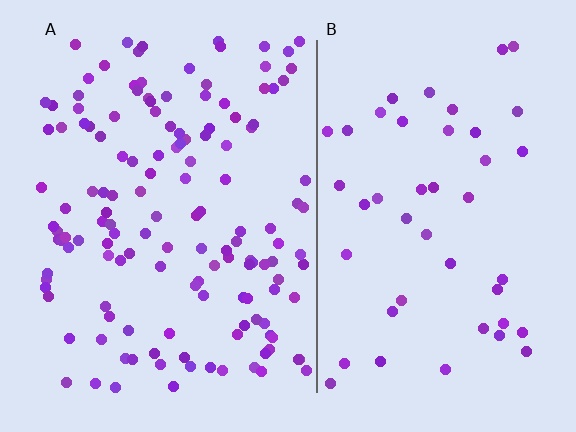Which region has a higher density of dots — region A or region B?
A (the left).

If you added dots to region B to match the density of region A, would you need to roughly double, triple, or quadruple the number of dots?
Approximately triple.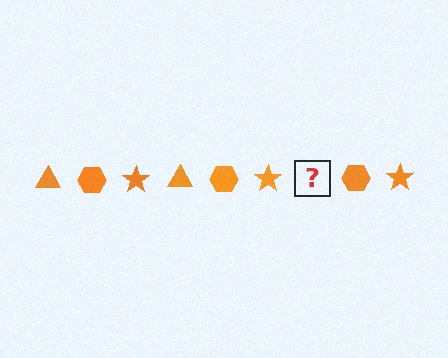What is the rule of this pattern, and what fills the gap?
The rule is that the pattern cycles through triangle, hexagon, star shapes in orange. The gap should be filled with an orange triangle.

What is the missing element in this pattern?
The missing element is an orange triangle.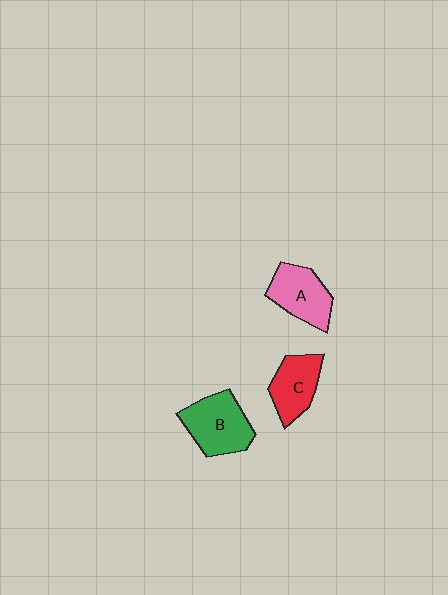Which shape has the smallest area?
Shape C (red).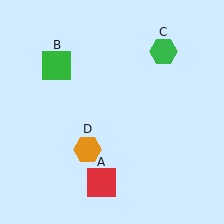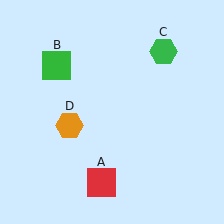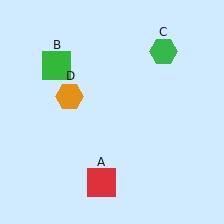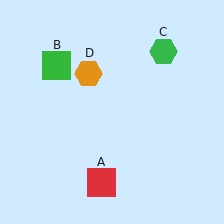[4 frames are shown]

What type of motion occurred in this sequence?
The orange hexagon (object D) rotated clockwise around the center of the scene.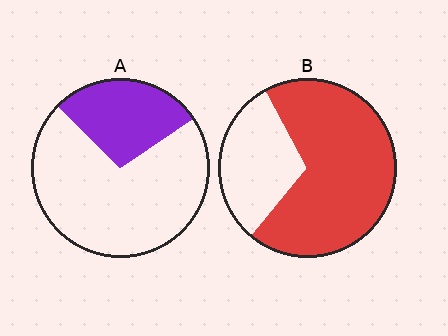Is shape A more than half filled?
No.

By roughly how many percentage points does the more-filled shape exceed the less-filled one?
By roughly 40 percentage points (B over A).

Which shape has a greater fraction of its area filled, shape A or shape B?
Shape B.